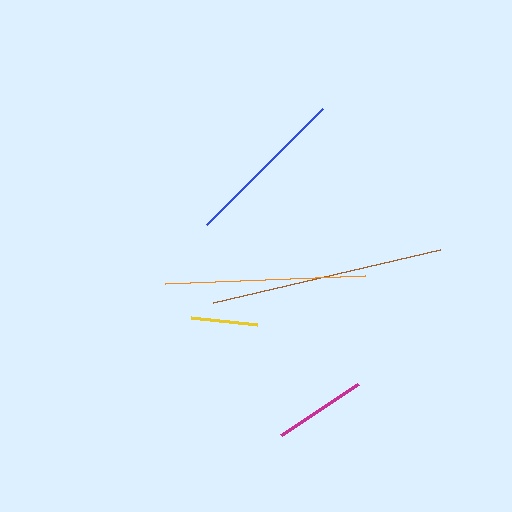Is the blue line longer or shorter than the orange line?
The orange line is longer than the blue line.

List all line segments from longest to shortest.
From longest to shortest: brown, orange, blue, magenta, yellow.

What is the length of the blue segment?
The blue segment is approximately 164 pixels long.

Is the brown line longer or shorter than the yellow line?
The brown line is longer than the yellow line.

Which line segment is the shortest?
The yellow line is the shortest at approximately 66 pixels.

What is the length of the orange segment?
The orange segment is approximately 200 pixels long.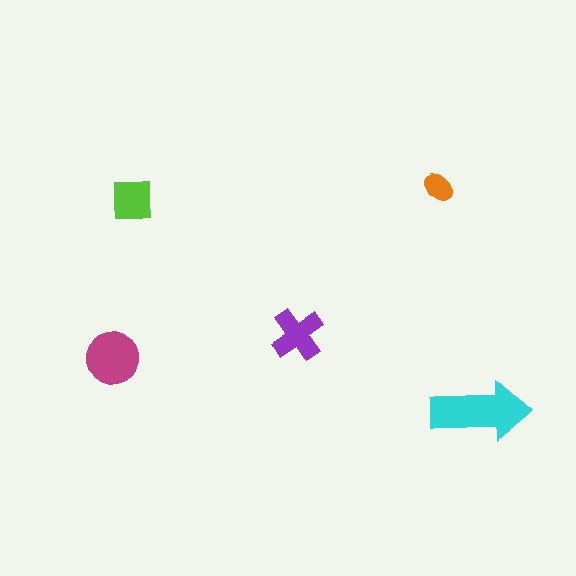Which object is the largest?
The cyan arrow.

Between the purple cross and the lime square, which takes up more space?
The purple cross.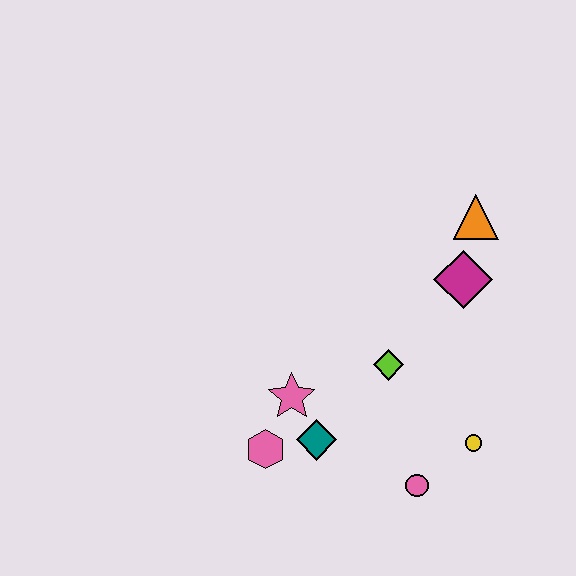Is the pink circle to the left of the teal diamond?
No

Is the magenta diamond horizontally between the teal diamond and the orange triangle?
Yes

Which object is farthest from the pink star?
The orange triangle is farthest from the pink star.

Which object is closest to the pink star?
The teal diamond is closest to the pink star.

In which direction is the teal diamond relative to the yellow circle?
The teal diamond is to the left of the yellow circle.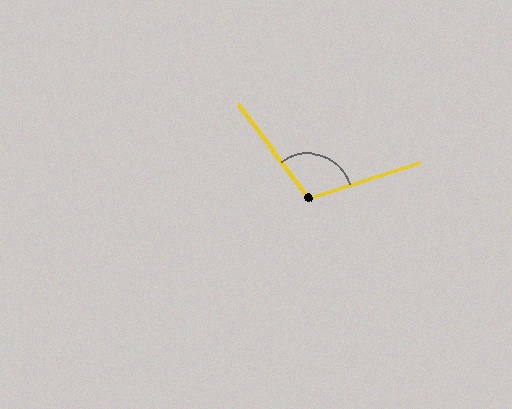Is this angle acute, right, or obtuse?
It is obtuse.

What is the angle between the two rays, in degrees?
Approximately 110 degrees.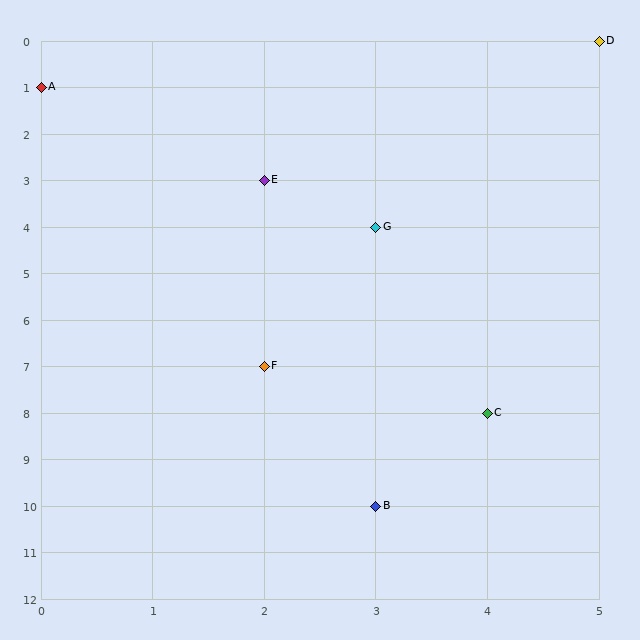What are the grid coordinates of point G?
Point G is at grid coordinates (3, 4).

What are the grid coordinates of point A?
Point A is at grid coordinates (0, 1).